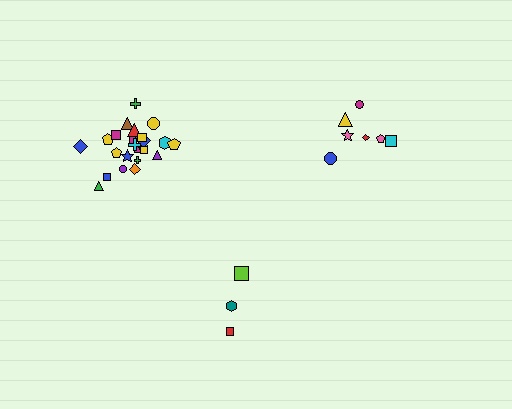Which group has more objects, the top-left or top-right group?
The top-left group.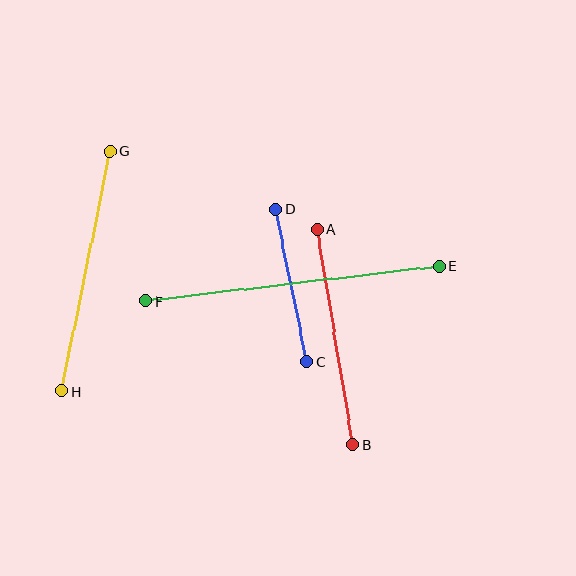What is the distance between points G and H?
The distance is approximately 245 pixels.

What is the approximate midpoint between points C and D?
The midpoint is at approximately (291, 285) pixels.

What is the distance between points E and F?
The distance is approximately 296 pixels.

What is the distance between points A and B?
The distance is approximately 218 pixels.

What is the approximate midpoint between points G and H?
The midpoint is at approximately (86, 271) pixels.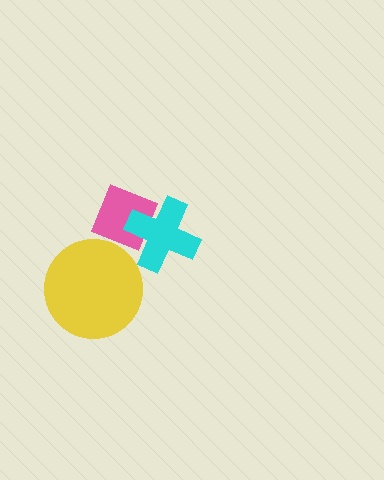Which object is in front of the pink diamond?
The cyan cross is in front of the pink diamond.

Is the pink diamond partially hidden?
Yes, it is partially covered by another shape.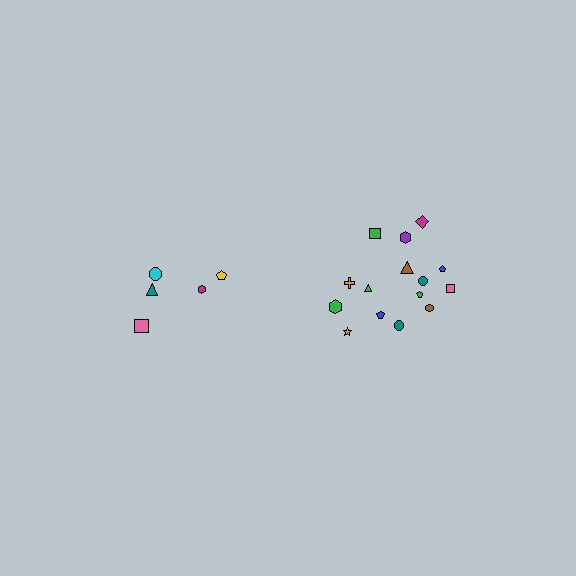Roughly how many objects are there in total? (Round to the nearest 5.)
Roughly 20 objects in total.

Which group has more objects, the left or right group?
The right group.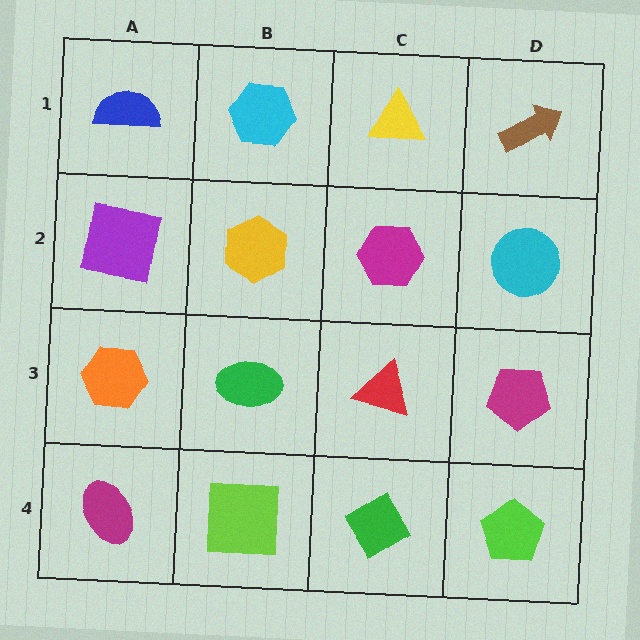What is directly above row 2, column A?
A blue semicircle.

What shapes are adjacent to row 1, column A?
A purple square (row 2, column A), a cyan hexagon (row 1, column B).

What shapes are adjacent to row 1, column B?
A yellow hexagon (row 2, column B), a blue semicircle (row 1, column A), a yellow triangle (row 1, column C).